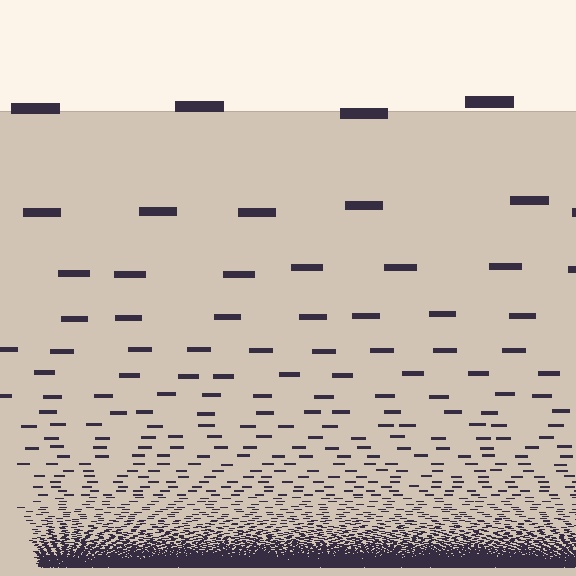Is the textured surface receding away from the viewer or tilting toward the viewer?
The surface appears to tilt toward the viewer. Texture elements get larger and sparser toward the top.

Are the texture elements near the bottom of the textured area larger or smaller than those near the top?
Smaller. The gradient is inverted — elements near the bottom are smaller and denser.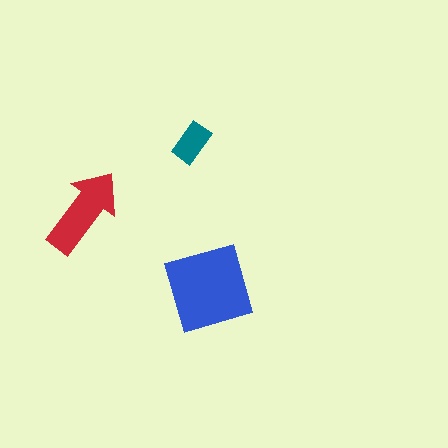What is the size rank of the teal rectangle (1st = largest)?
3rd.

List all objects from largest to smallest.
The blue diamond, the red arrow, the teal rectangle.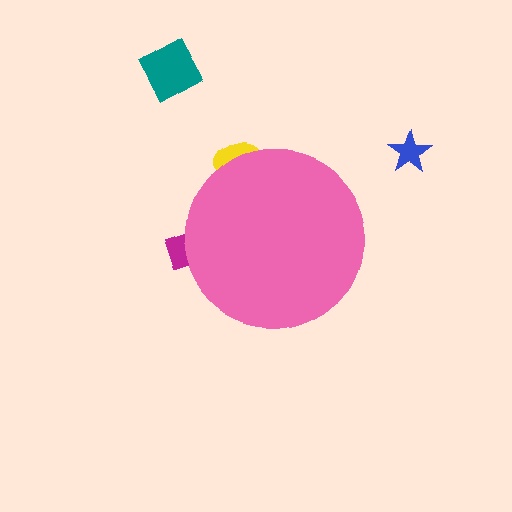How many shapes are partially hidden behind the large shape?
2 shapes are partially hidden.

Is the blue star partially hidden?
No, the blue star is fully visible.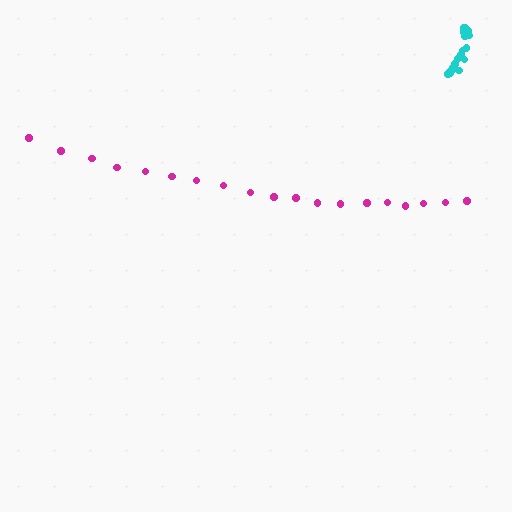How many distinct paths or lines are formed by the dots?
There are 2 distinct paths.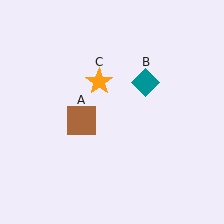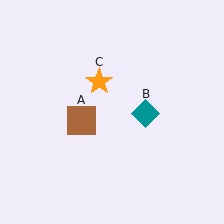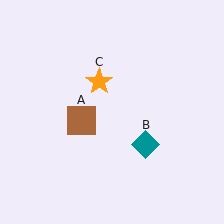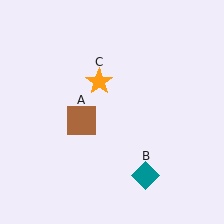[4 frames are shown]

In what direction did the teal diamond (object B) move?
The teal diamond (object B) moved down.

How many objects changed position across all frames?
1 object changed position: teal diamond (object B).